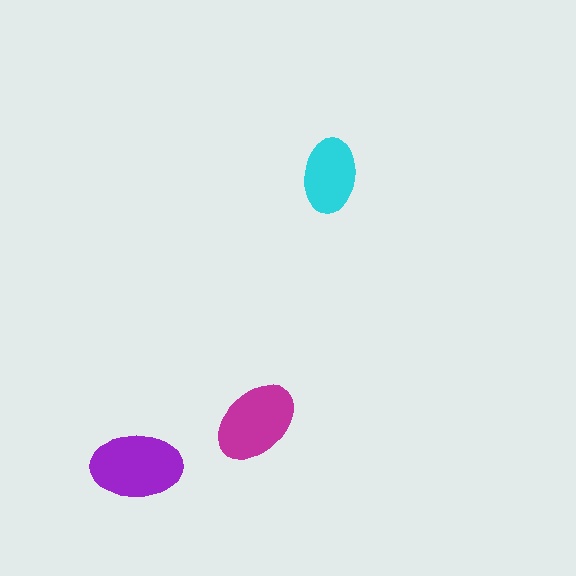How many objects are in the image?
There are 3 objects in the image.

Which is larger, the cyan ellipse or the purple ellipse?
The purple one.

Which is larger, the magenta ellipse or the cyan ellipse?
The magenta one.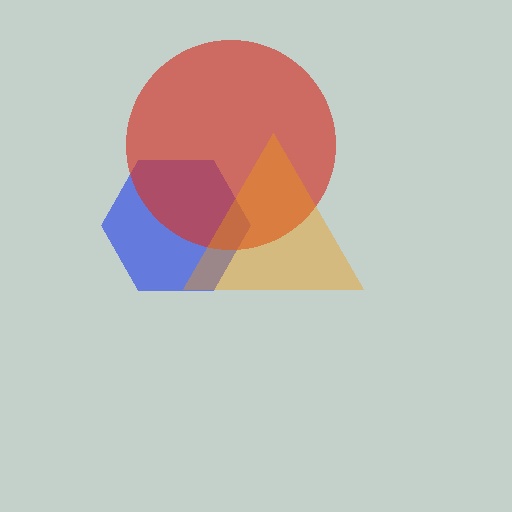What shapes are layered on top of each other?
The layered shapes are: a blue hexagon, a red circle, an orange triangle.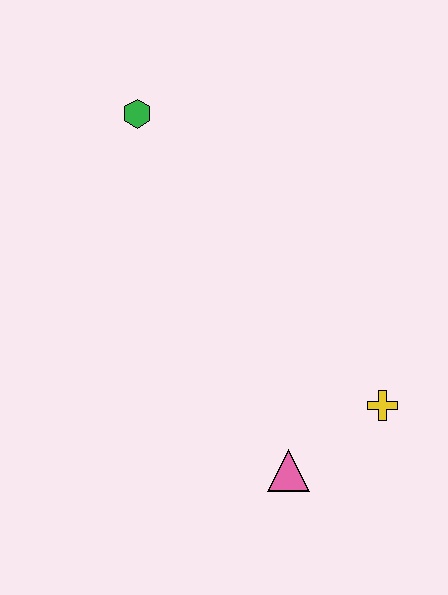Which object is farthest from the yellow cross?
The green hexagon is farthest from the yellow cross.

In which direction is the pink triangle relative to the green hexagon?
The pink triangle is below the green hexagon.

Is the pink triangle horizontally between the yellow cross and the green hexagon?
Yes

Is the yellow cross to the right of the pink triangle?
Yes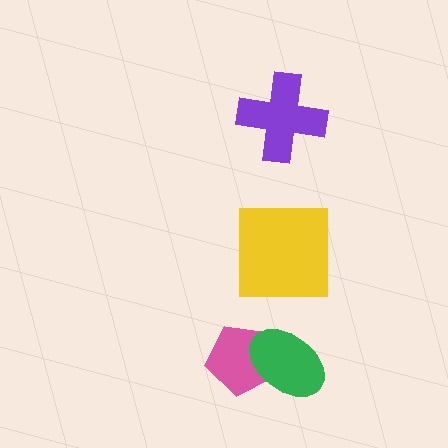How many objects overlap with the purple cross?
0 objects overlap with the purple cross.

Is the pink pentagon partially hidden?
Yes, it is partially covered by another shape.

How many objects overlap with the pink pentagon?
1 object overlaps with the pink pentagon.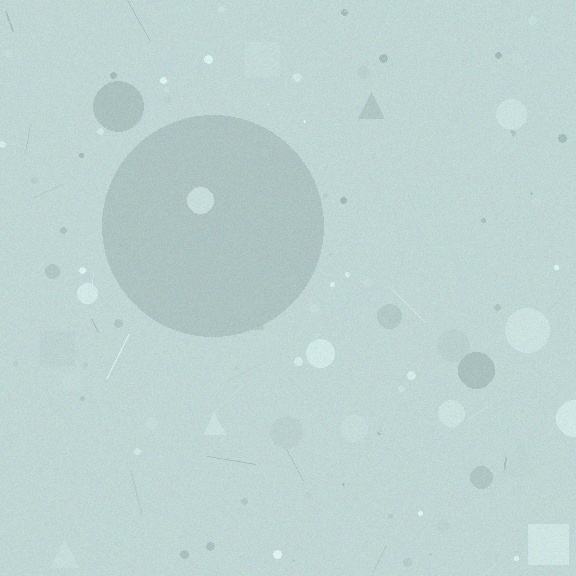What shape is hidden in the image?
A circle is hidden in the image.